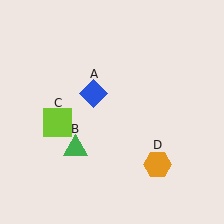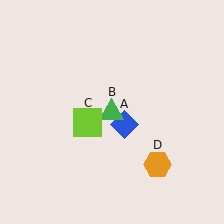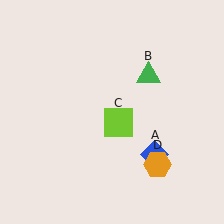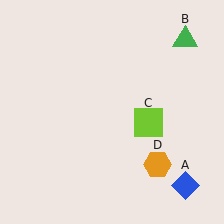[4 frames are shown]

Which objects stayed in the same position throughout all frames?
Orange hexagon (object D) remained stationary.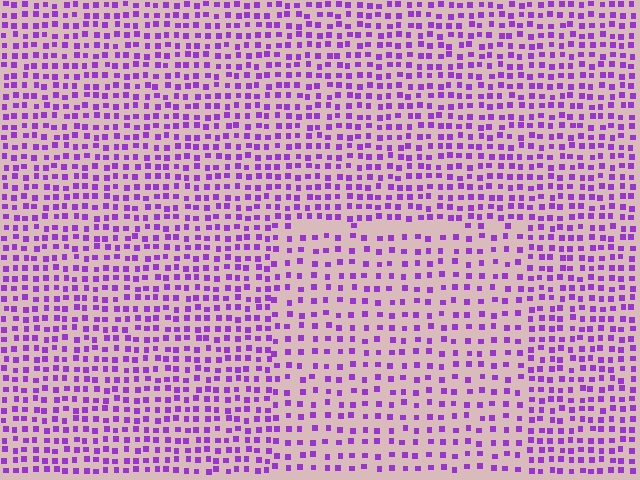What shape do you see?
I see a rectangle.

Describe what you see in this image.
The image contains small purple elements arranged at two different densities. A rectangle-shaped region is visible where the elements are less densely packed than the surrounding area.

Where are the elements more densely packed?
The elements are more densely packed outside the rectangle boundary.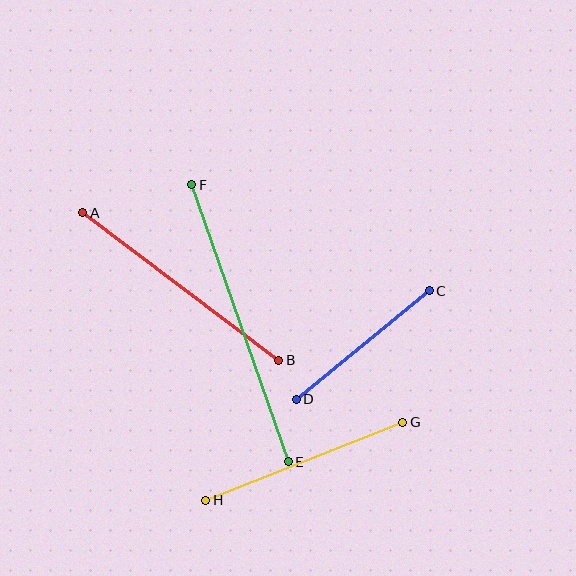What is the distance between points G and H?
The distance is approximately 212 pixels.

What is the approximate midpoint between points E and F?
The midpoint is at approximately (240, 323) pixels.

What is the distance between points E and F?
The distance is approximately 293 pixels.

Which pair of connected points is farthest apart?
Points E and F are farthest apart.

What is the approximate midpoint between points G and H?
The midpoint is at approximately (304, 461) pixels.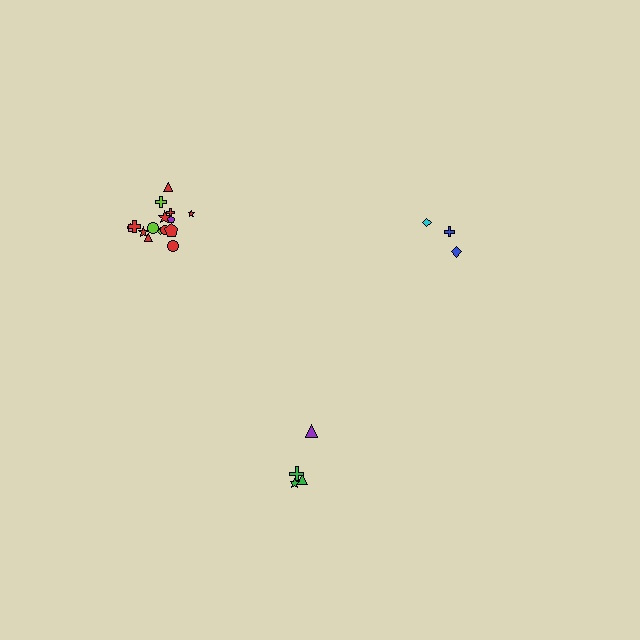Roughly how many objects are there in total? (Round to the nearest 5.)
Roughly 20 objects in total.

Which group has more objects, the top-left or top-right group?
The top-left group.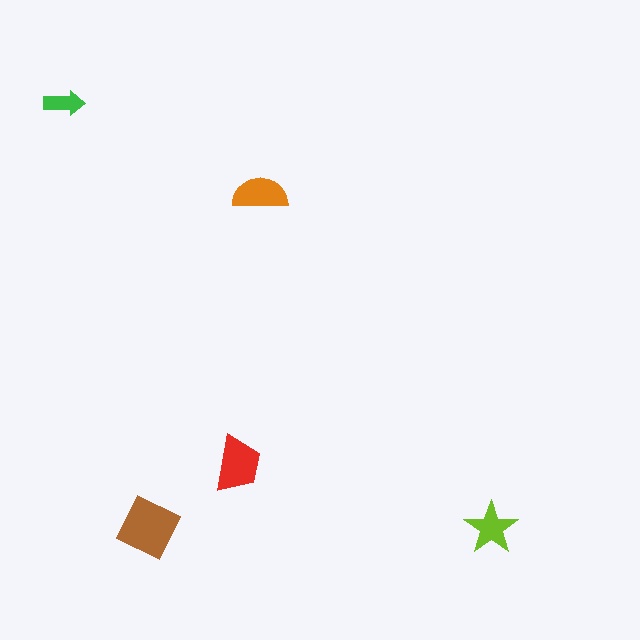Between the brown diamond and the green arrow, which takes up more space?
The brown diamond.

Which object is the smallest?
The green arrow.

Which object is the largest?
The brown diamond.